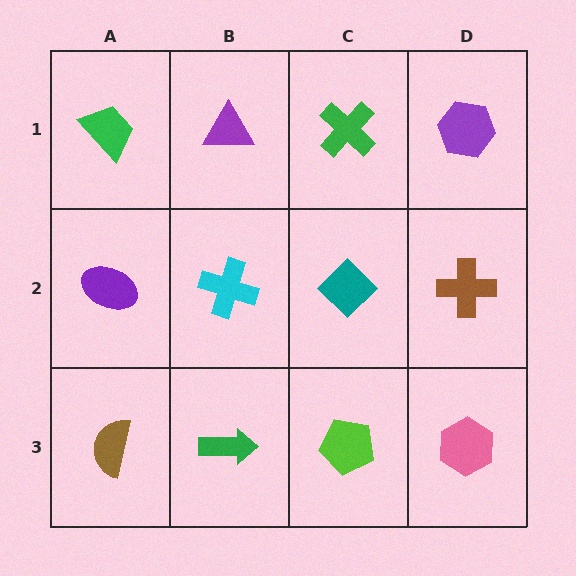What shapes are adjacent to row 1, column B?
A cyan cross (row 2, column B), a green trapezoid (row 1, column A), a green cross (row 1, column C).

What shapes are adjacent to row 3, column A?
A purple ellipse (row 2, column A), a green arrow (row 3, column B).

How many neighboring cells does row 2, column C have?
4.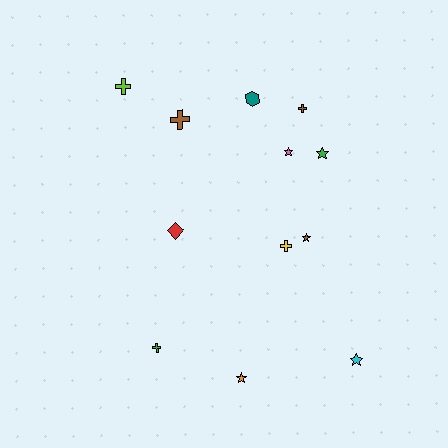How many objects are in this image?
There are 12 objects.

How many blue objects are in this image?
There are no blue objects.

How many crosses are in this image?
There are 5 crosses.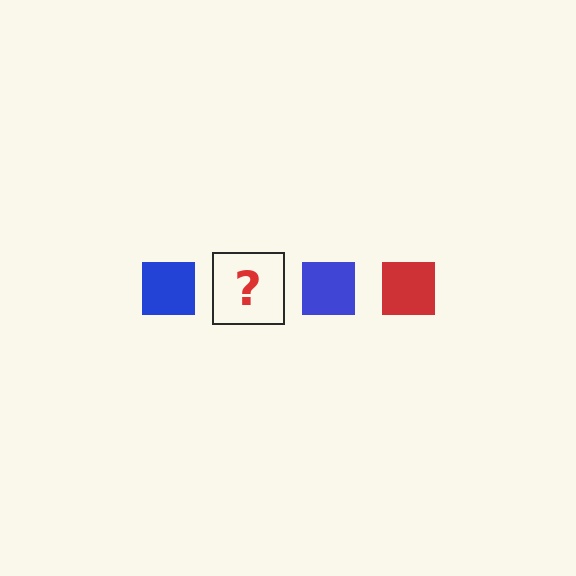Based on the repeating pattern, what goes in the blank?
The blank should be a red square.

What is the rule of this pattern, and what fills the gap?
The rule is that the pattern cycles through blue, red squares. The gap should be filled with a red square.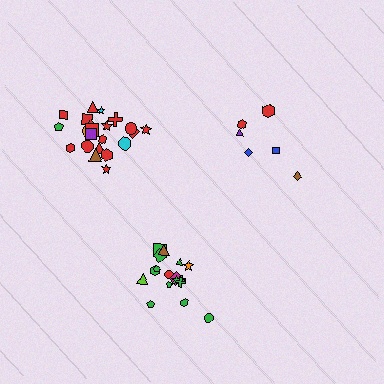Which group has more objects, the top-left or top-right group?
The top-left group.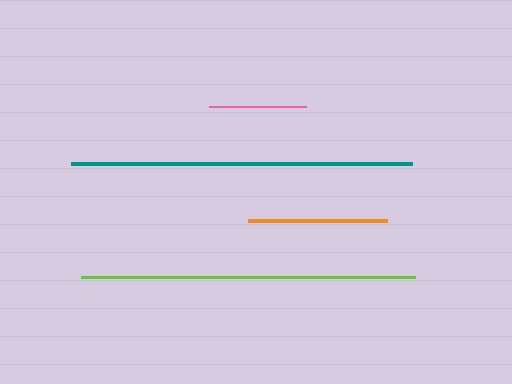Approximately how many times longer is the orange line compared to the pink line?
The orange line is approximately 1.4 times the length of the pink line.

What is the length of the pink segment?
The pink segment is approximately 97 pixels long.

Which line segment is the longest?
The teal line is the longest at approximately 341 pixels.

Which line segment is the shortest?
The pink line is the shortest at approximately 97 pixels.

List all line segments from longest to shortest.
From longest to shortest: teal, lime, orange, pink.